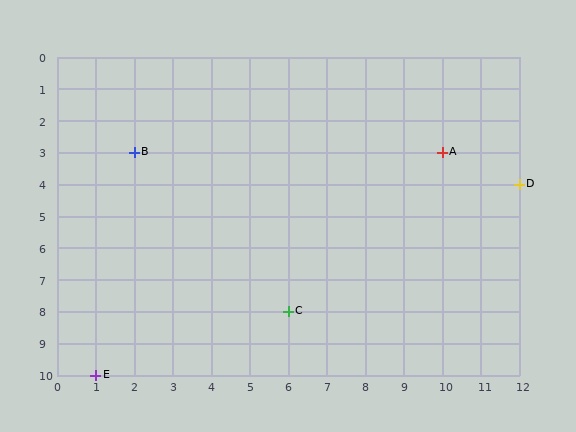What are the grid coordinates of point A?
Point A is at grid coordinates (10, 3).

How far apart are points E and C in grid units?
Points E and C are 5 columns and 2 rows apart (about 5.4 grid units diagonally).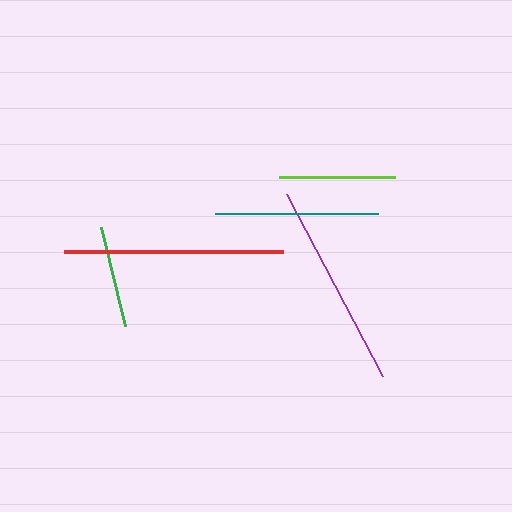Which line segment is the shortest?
The green line is the shortest at approximately 102 pixels.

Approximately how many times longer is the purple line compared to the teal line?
The purple line is approximately 1.3 times the length of the teal line.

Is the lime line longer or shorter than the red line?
The red line is longer than the lime line.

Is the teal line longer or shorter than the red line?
The red line is longer than the teal line.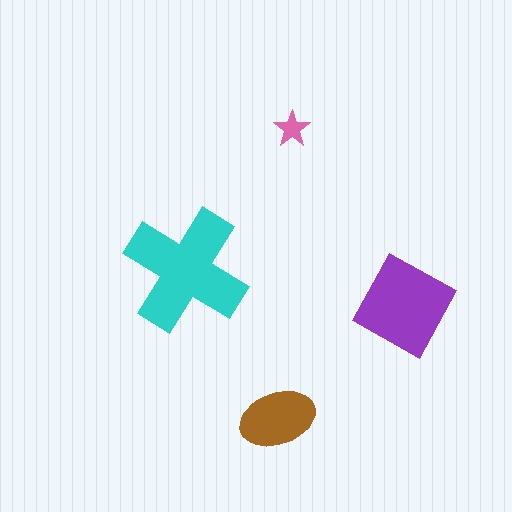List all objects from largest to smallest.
The cyan cross, the purple diamond, the brown ellipse, the pink star.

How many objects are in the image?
There are 4 objects in the image.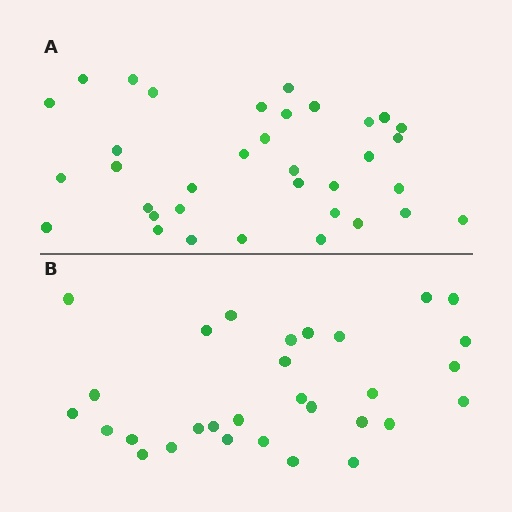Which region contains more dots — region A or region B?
Region A (the top region) has more dots.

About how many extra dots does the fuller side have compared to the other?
Region A has about 5 more dots than region B.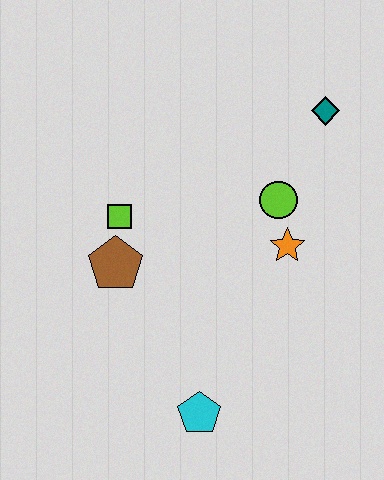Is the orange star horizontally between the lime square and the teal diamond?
Yes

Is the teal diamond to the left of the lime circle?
No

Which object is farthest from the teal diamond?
The cyan pentagon is farthest from the teal diamond.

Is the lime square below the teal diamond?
Yes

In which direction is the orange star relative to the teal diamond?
The orange star is below the teal diamond.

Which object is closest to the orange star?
The lime circle is closest to the orange star.